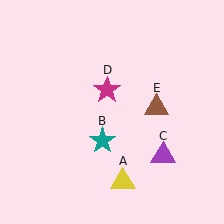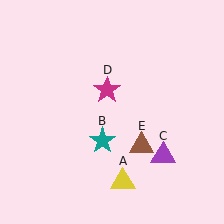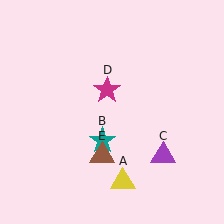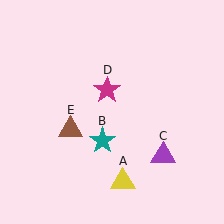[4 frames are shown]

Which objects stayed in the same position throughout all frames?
Yellow triangle (object A) and teal star (object B) and purple triangle (object C) and magenta star (object D) remained stationary.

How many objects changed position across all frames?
1 object changed position: brown triangle (object E).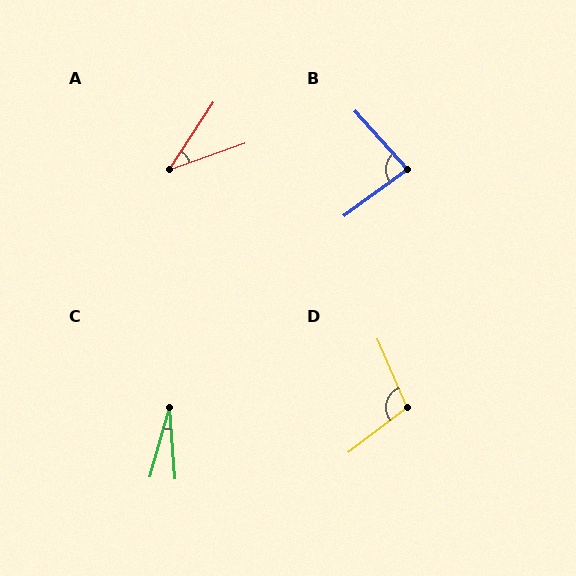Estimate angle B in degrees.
Approximately 85 degrees.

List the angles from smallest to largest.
C (20°), A (37°), B (85°), D (104°).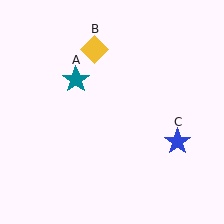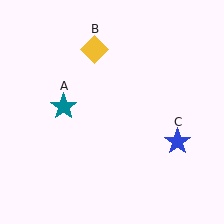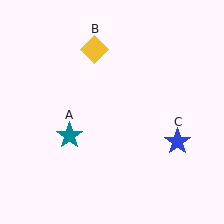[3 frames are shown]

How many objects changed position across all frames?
1 object changed position: teal star (object A).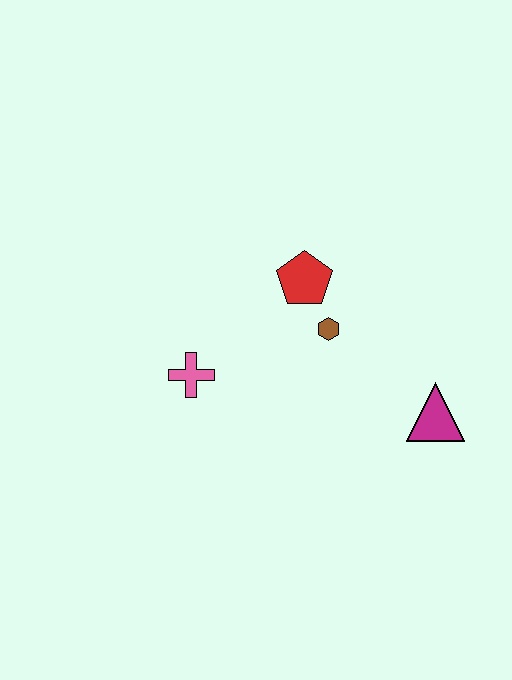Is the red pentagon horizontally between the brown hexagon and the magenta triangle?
No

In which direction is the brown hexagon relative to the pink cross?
The brown hexagon is to the right of the pink cross.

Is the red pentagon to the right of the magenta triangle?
No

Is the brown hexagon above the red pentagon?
No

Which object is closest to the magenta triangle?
The brown hexagon is closest to the magenta triangle.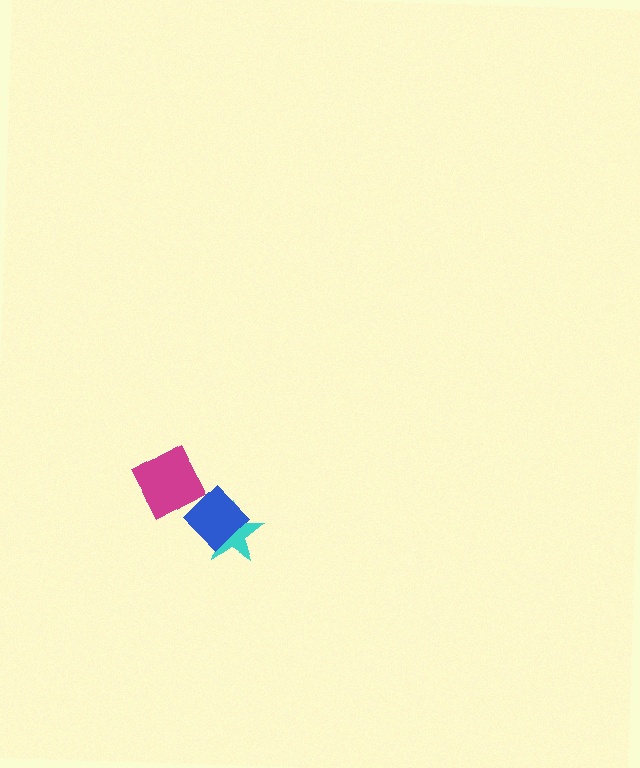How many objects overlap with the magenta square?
0 objects overlap with the magenta square.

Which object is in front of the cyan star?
The blue diamond is in front of the cyan star.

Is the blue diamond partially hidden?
No, no other shape covers it.